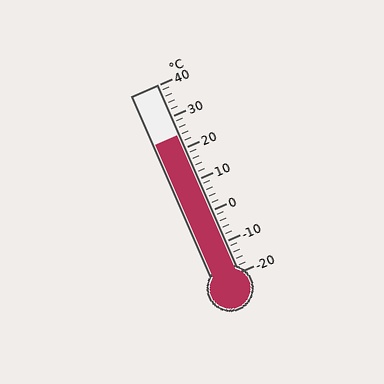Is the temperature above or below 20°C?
The temperature is above 20°C.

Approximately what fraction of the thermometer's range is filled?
The thermometer is filled to approximately 75% of its range.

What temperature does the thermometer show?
The thermometer shows approximately 24°C.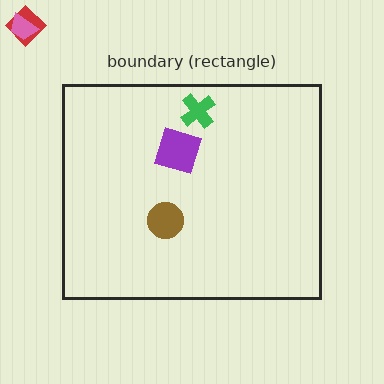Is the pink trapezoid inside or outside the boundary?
Outside.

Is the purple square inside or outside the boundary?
Inside.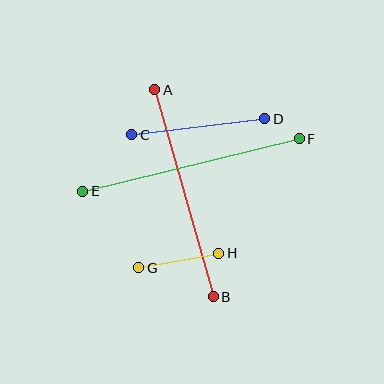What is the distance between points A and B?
The distance is approximately 215 pixels.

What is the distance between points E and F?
The distance is approximately 223 pixels.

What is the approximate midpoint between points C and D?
The midpoint is at approximately (198, 127) pixels.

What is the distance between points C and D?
The distance is approximately 134 pixels.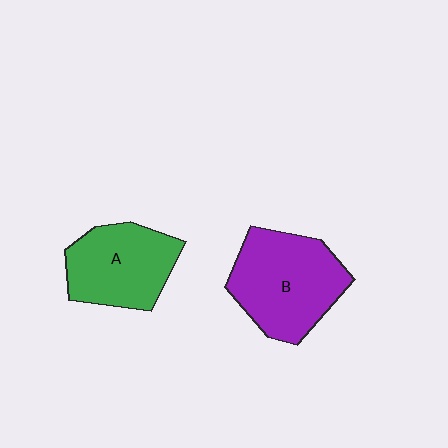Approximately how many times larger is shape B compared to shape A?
Approximately 1.2 times.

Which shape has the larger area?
Shape B (purple).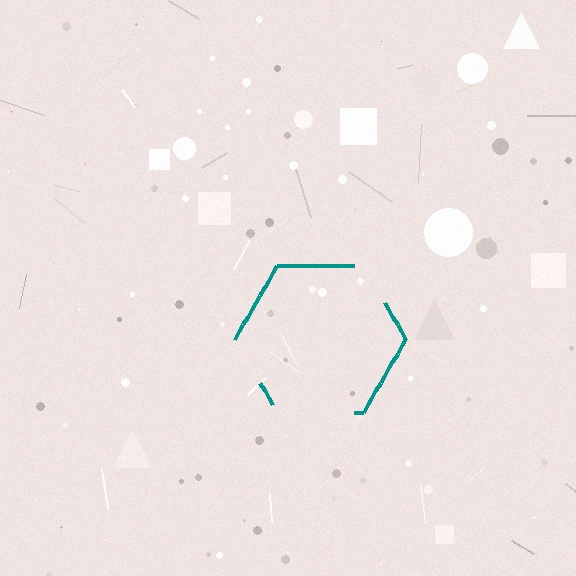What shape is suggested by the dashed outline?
The dashed outline suggests a hexagon.